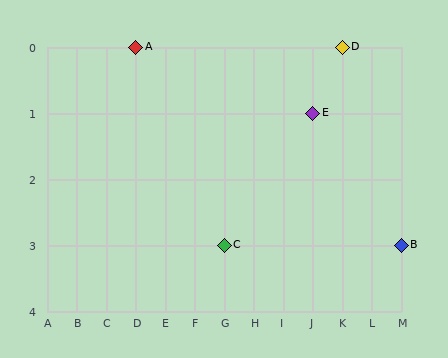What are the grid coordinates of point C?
Point C is at grid coordinates (G, 3).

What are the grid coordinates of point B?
Point B is at grid coordinates (M, 3).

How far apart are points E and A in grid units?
Points E and A are 6 columns and 1 row apart (about 6.1 grid units diagonally).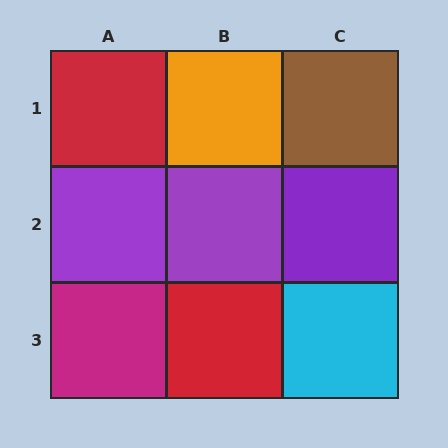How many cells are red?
2 cells are red.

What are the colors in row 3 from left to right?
Magenta, red, cyan.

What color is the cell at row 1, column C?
Brown.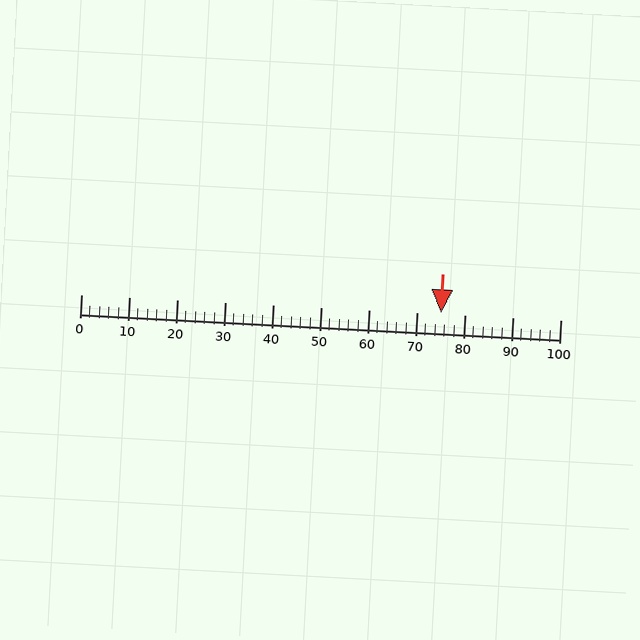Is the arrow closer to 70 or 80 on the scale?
The arrow is closer to 80.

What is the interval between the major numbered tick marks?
The major tick marks are spaced 10 units apart.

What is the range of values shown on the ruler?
The ruler shows values from 0 to 100.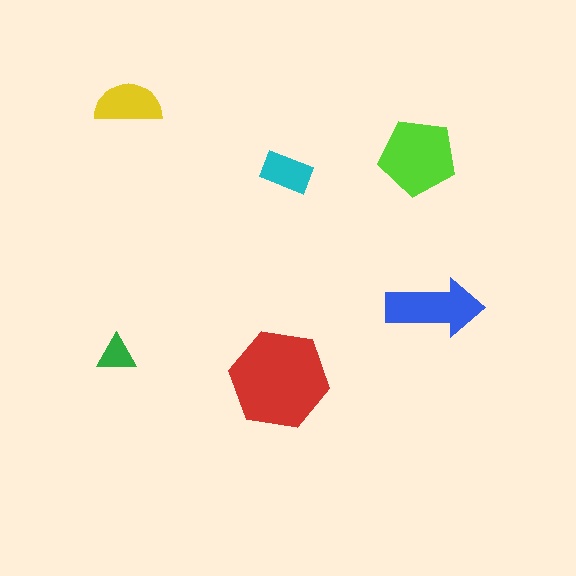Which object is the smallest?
The green triangle.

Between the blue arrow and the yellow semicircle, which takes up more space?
The blue arrow.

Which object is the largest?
The red hexagon.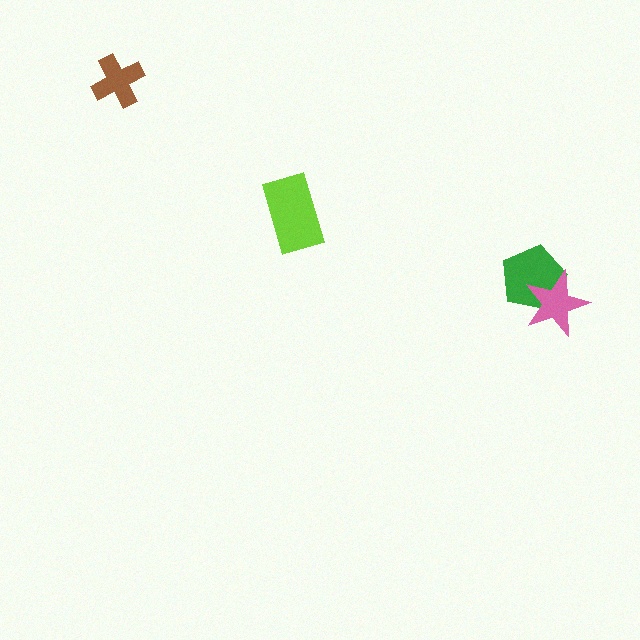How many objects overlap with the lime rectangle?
0 objects overlap with the lime rectangle.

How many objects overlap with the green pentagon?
1 object overlaps with the green pentagon.